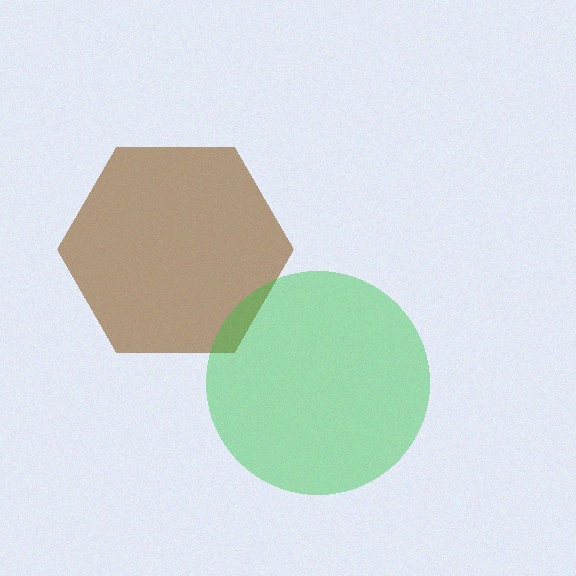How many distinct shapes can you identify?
There are 2 distinct shapes: a brown hexagon, a green circle.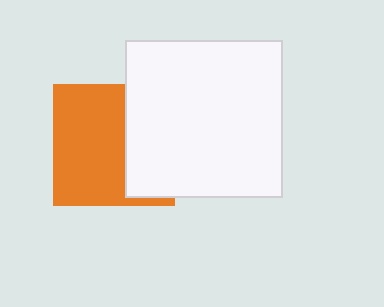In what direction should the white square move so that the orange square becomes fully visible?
The white square should move right. That is the shortest direction to clear the overlap and leave the orange square fully visible.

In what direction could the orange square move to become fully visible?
The orange square could move left. That would shift it out from behind the white square entirely.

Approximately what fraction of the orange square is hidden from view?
Roughly 38% of the orange square is hidden behind the white square.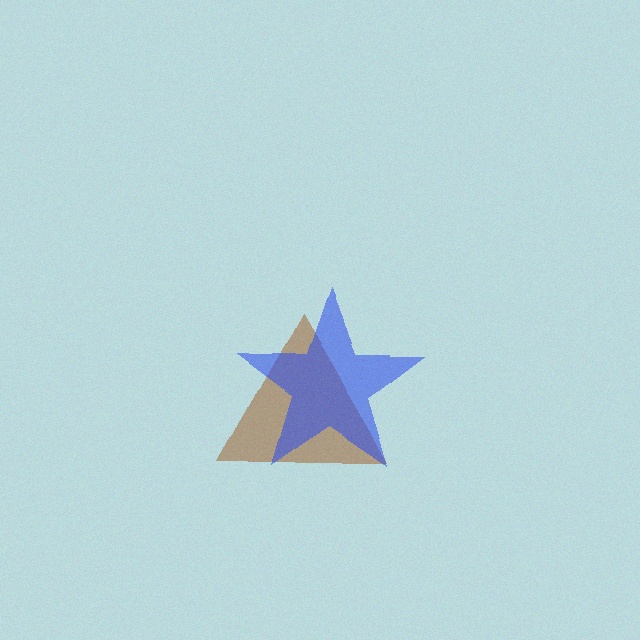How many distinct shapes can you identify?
There are 2 distinct shapes: a brown triangle, a blue star.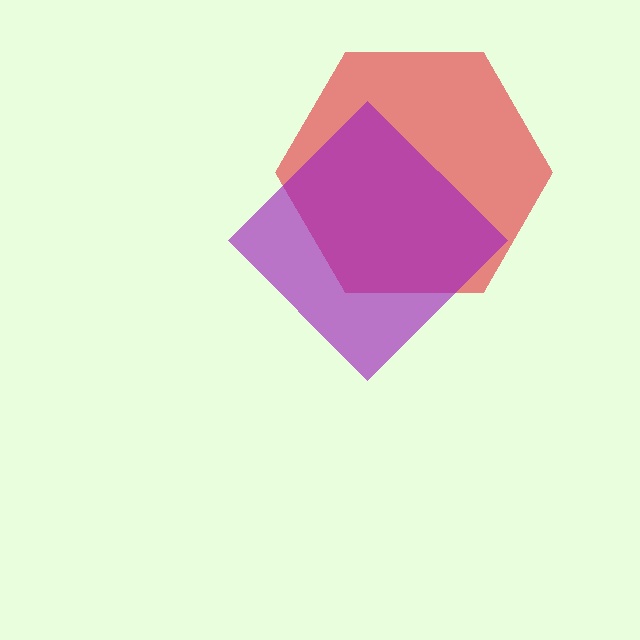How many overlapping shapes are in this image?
There are 2 overlapping shapes in the image.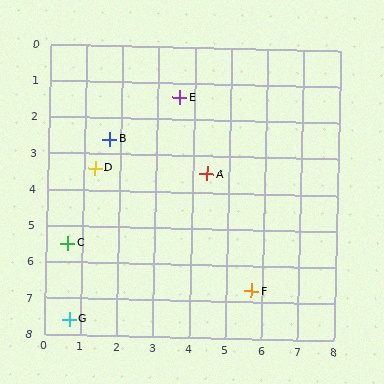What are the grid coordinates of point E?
Point E is at approximately (3.6, 1.4).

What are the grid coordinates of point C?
Point C is at approximately (0.6, 5.5).